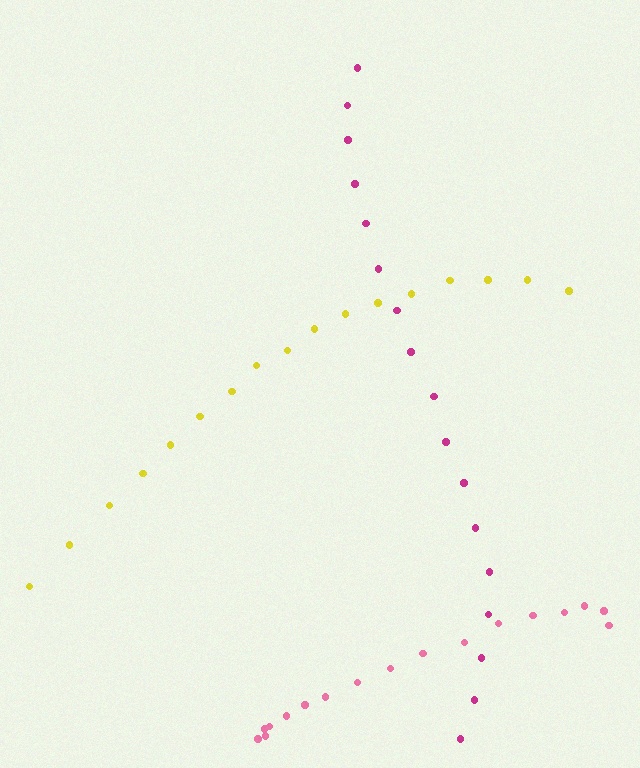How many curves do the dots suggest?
There are 3 distinct paths.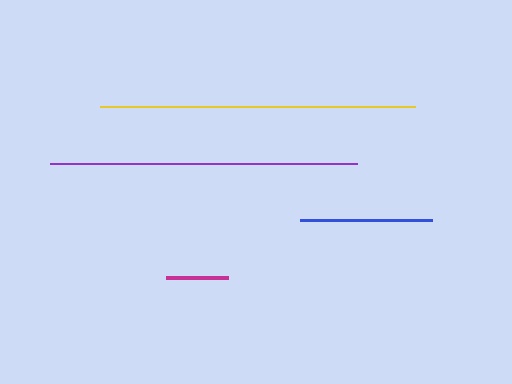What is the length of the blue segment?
The blue segment is approximately 133 pixels long.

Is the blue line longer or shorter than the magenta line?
The blue line is longer than the magenta line.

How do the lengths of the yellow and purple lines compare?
The yellow and purple lines are approximately the same length.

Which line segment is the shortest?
The magenta line is the shortest at approximately 63 pixels.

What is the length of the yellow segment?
The yellow segment is approximately 315 pixels long.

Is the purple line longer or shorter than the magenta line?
The purple line is longer than the magenta line.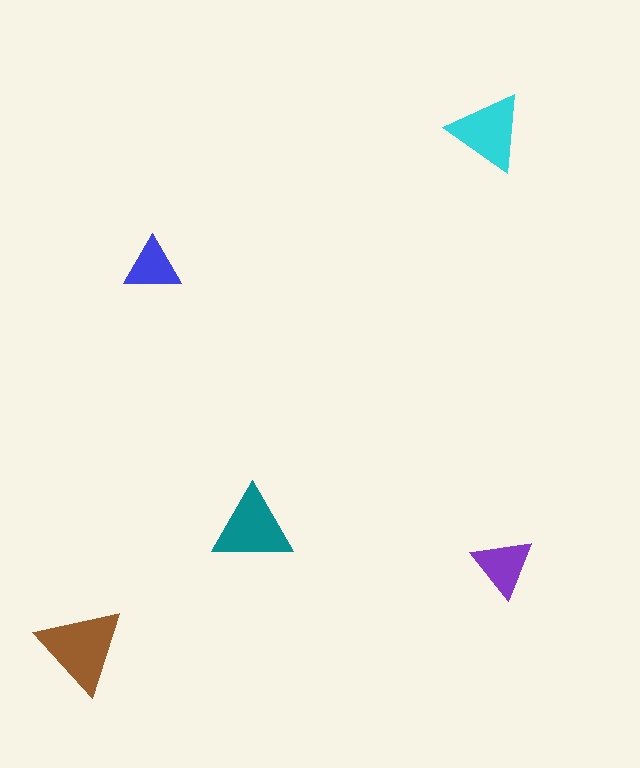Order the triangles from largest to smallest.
the brown one, the teal one, the cyan one, the purple one, the blue one.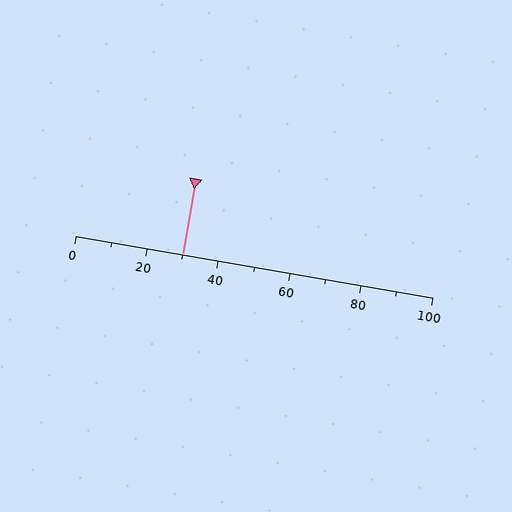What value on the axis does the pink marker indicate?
The marker indicates approximately 30.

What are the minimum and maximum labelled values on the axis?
The axis runs from 0 to 100.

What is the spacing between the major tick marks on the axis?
The major ticks are spaced 20 apart.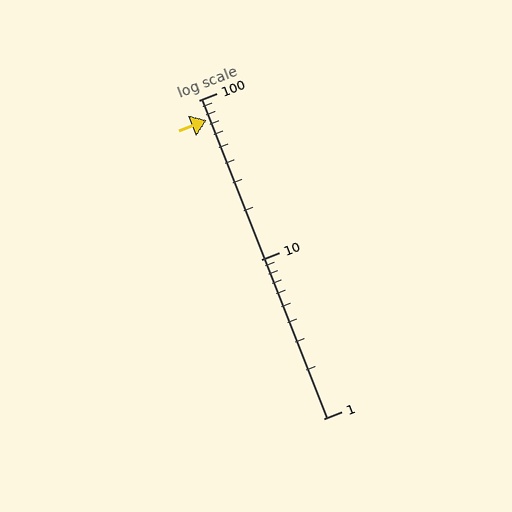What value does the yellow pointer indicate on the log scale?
The pointer indicates approximately 75.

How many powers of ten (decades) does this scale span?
The scale spans 2 decades, from 1 to 100.